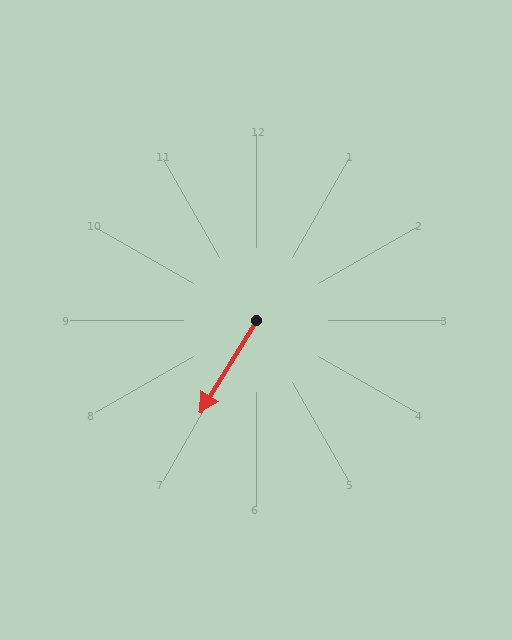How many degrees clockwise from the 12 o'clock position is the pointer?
Approximately 212 degrees.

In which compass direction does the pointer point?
Southwest.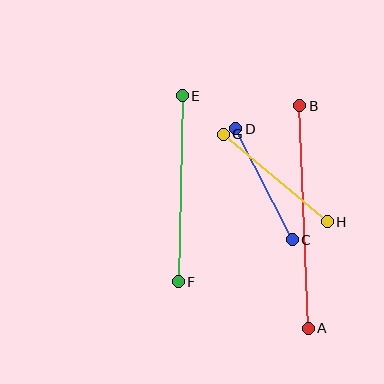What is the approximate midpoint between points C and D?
The midpoint is at approximately (264, 184) pixels.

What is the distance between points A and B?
The distance is approximately 223 pixels.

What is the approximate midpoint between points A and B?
The midpoint is at approximately (304, 217) pixels.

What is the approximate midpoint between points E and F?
The midpoint is at approximately (180, 189) pixels.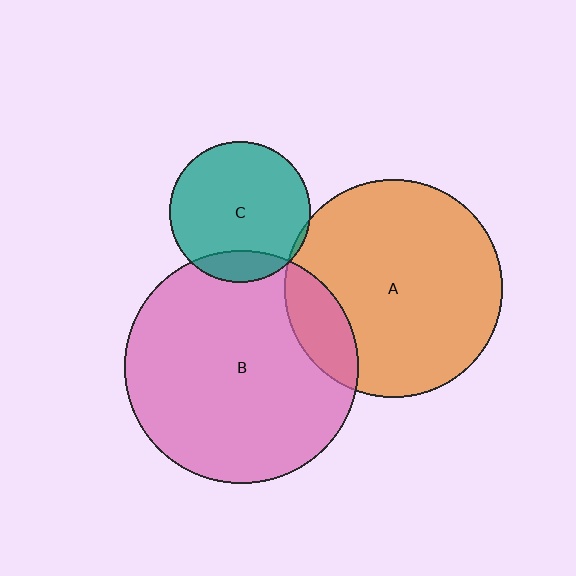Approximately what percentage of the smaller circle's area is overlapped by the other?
Approximately 15%.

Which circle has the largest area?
Circle B (pink).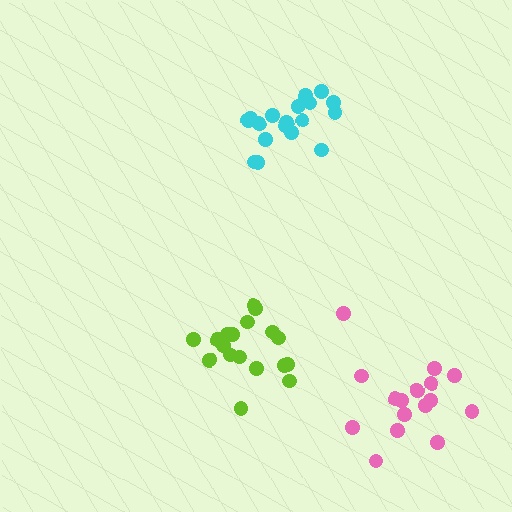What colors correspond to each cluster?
The clusters are colored: cyan, pink, lime.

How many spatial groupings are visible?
There are 3 spatial groupings.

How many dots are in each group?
Group 1: 18 dots, Group 2: 16 dots, Group 3: 18 dots (52 total).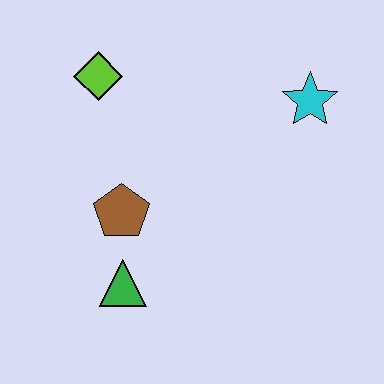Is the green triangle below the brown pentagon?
Yes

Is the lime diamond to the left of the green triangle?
Yes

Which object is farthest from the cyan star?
The green triangle is farthest from the cyan star.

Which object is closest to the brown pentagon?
The green triangle is closest to the brown pentagon.